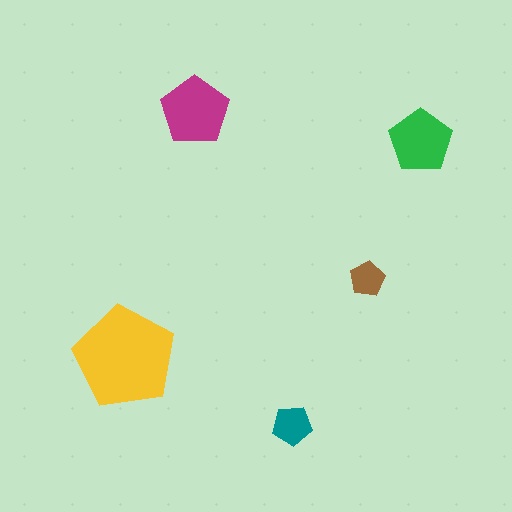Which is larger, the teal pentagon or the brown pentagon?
The teal one.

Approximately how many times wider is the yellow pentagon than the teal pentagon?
About 2.5 times wider.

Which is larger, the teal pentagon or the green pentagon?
The green one.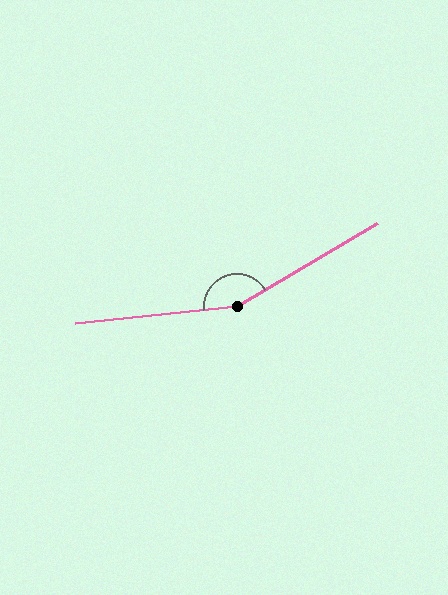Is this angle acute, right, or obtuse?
It is obtuse.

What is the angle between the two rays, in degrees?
Approximately 155 degrees.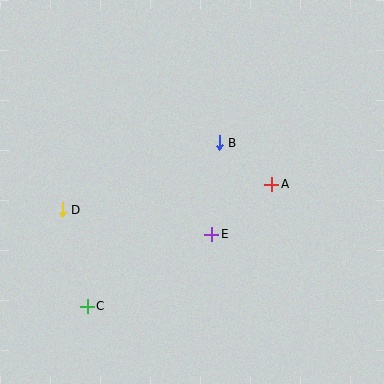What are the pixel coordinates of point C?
Point C is at (87, 306).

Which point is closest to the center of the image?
Point E at (212, 234) is closest to the center.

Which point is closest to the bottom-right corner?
Point E is closest to the bottom-right corner.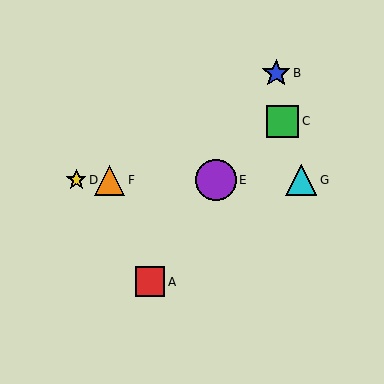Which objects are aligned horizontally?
Objects D, E, F, G are aligned horizontally.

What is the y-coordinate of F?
Object F is at y≈180.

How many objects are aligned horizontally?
4 objects (D, E, F, G) are aligned horizontally.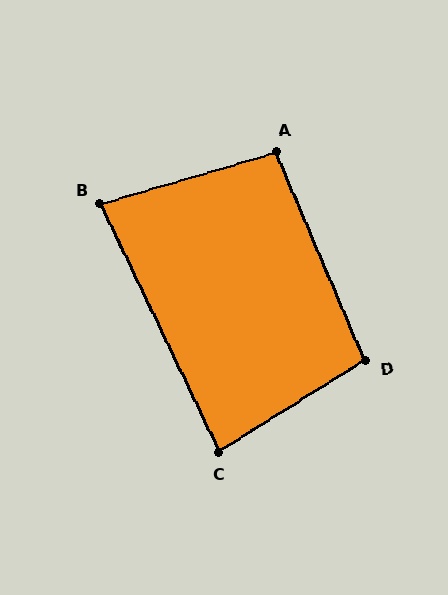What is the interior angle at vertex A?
Approximately 96 degrees (obtuse).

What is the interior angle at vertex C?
Approximately 84 degrees (acute).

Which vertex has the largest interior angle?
D, at approximately 99 degrees.